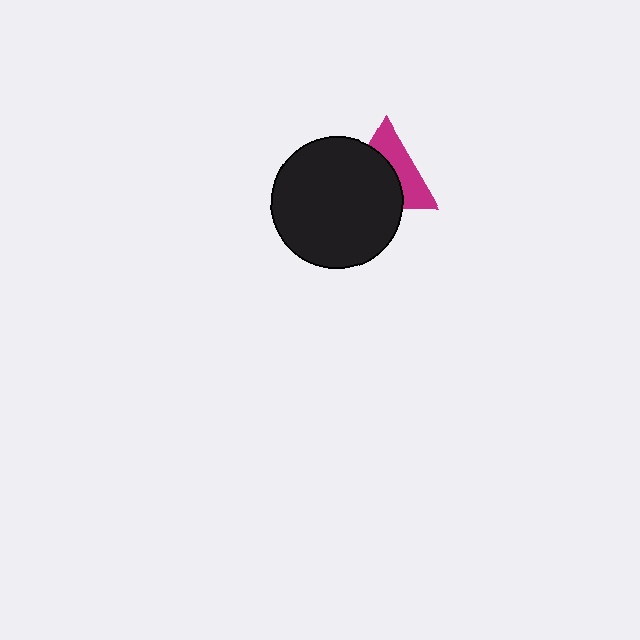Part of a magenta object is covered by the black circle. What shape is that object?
It is a triangle.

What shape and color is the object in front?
The object in front is a black circle.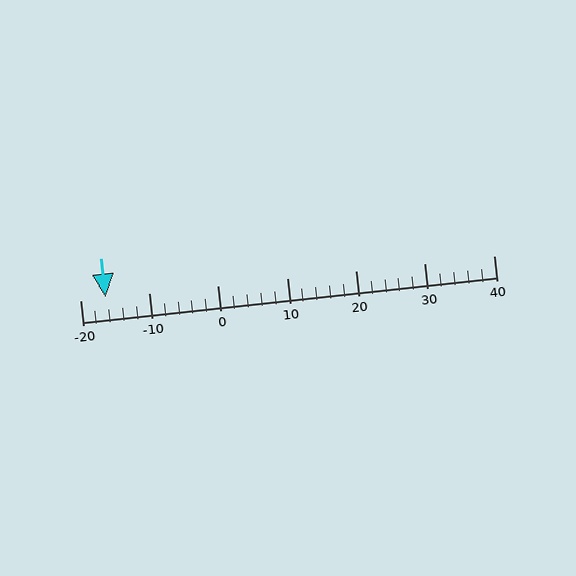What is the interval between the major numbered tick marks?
The major tick marks are spaced 10 units apart.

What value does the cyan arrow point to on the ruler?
The cyan arrow points to approximately -16.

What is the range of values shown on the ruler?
The ruler shows values from -20 to 40.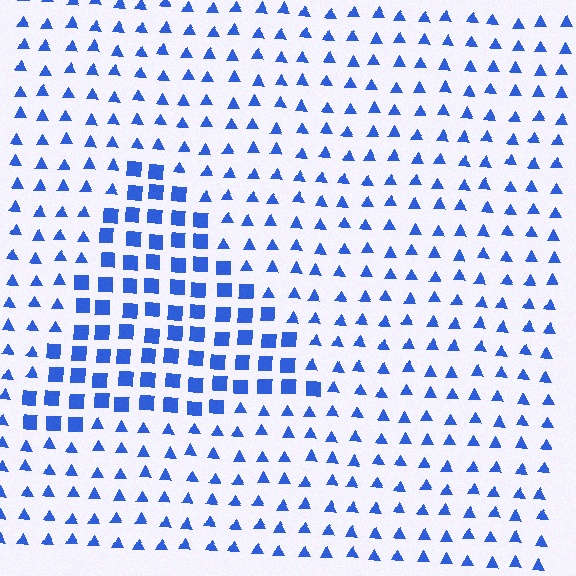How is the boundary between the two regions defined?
The boundary is defined by a change in element shape: squares inside vs. triangles outside. All elements share the same color and spacing.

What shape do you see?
I see a triangle.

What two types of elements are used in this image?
The image uses squares inside the triangle region and triangles outside it.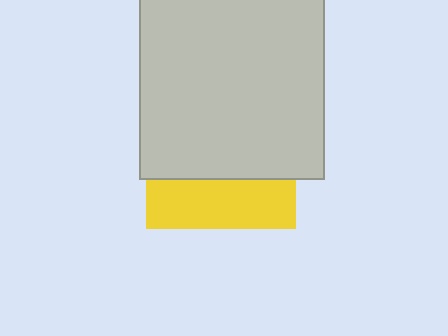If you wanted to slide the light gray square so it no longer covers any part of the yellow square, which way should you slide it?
Slide it up — that is the most direct way to separate the two shapes.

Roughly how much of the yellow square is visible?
A small part of it is visible (roughly 33%).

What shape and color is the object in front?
The object in front is a light gray square.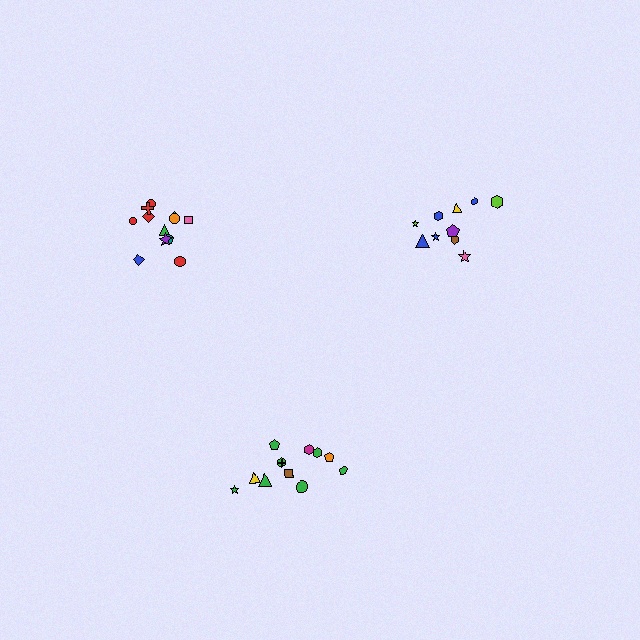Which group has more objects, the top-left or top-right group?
The top-left group.